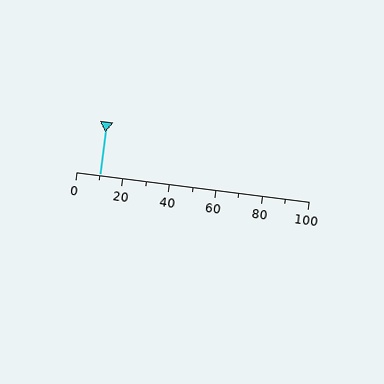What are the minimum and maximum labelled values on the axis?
The axis runs from 0 to 100.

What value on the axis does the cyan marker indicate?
The marker indicates approximately 10.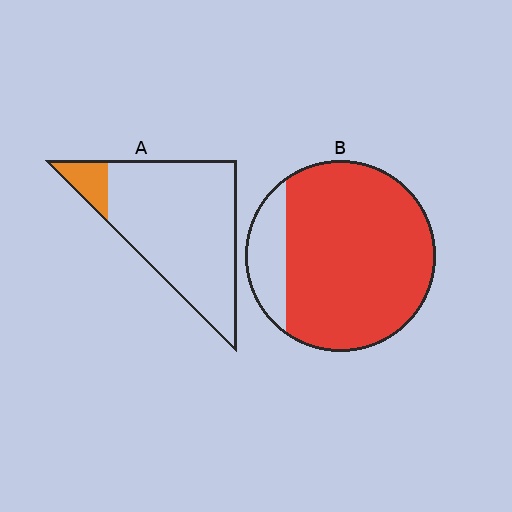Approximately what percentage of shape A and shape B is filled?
A is approximately 10% and B is approximately 85%.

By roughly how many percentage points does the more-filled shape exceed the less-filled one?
By roughly 75 percentage points (B over A).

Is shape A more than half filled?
No.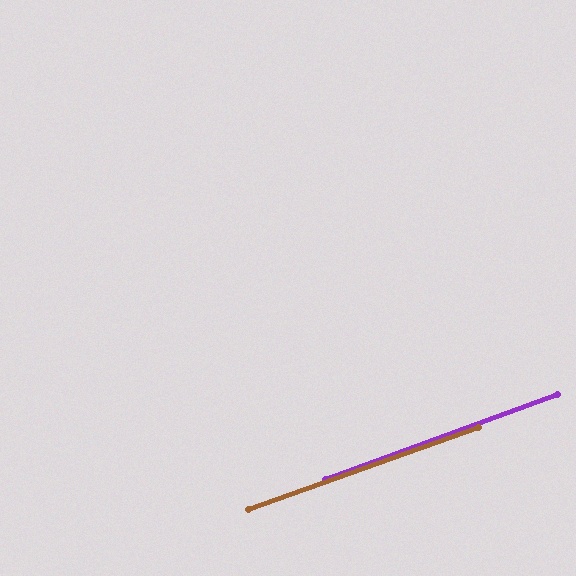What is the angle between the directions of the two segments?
Approximately 0 degrees.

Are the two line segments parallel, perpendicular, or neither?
Parallel — their directions differ by only 0.5°.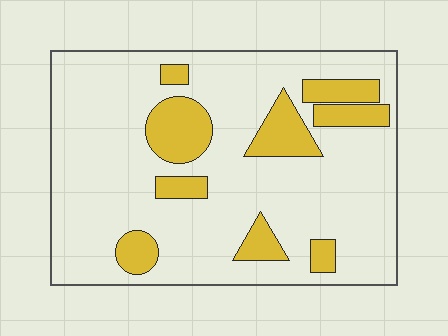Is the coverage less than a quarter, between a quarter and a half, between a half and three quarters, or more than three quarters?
Less than a quarter.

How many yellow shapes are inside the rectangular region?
9.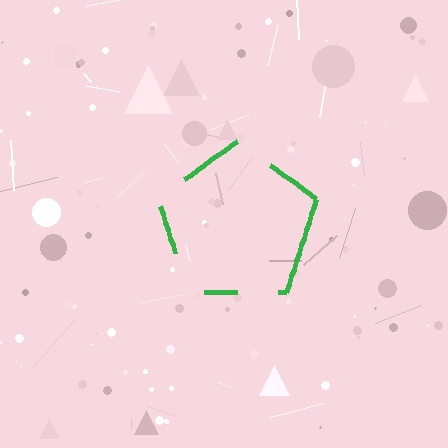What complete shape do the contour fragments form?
The contour fragments form a pentagon.